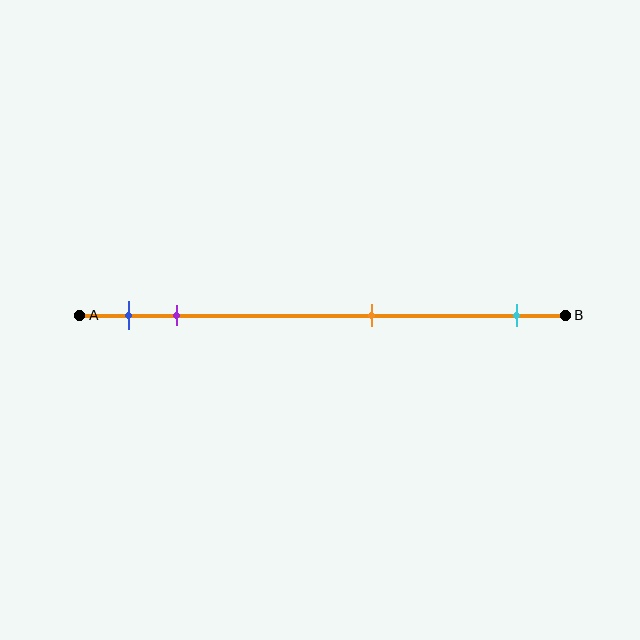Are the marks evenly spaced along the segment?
No, the marks are not evenly spaced.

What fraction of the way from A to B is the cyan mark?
The cyan mark is approximately 90% (0.9) of the way from A to B.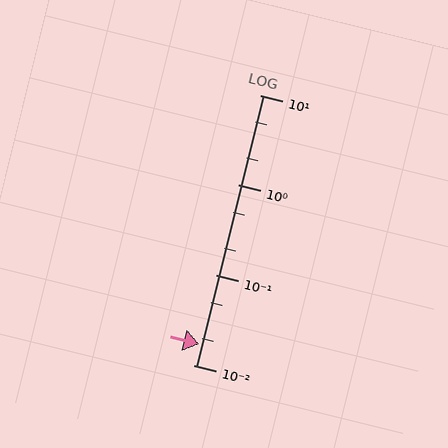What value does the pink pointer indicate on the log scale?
The pointer indicates approximately 0.017.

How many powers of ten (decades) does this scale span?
The scale spans 3 decades, from 0.01 to 10.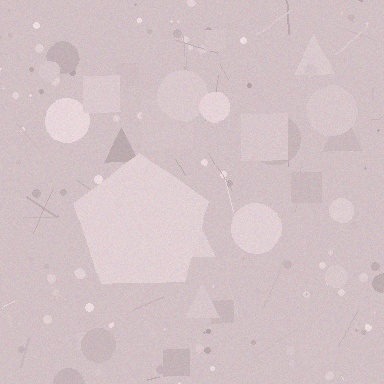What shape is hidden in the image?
A pentagon is hidden in the image.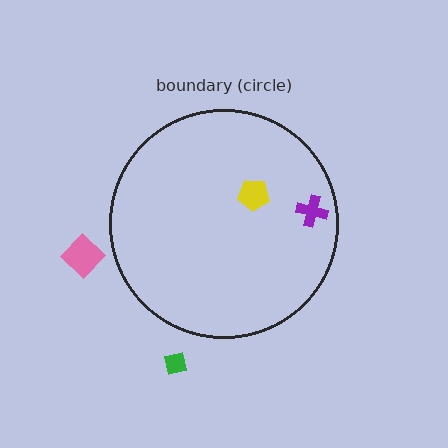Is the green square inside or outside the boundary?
Outside.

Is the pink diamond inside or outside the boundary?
Outside.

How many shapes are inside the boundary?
2 inside, 2 outside.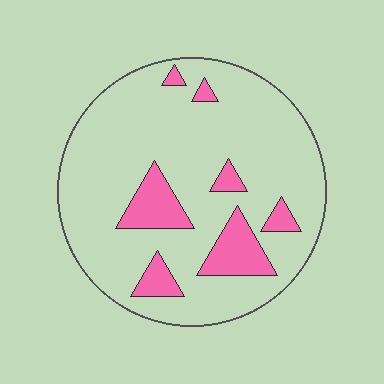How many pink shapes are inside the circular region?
7.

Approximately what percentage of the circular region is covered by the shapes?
Approximately 15%.